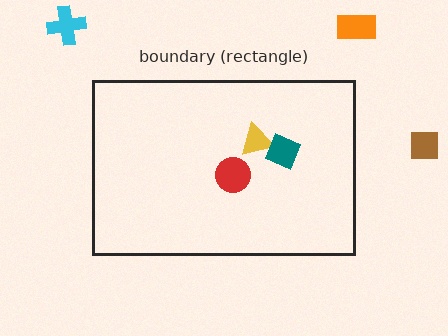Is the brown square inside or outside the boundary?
Outside.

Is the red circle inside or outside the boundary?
Inside.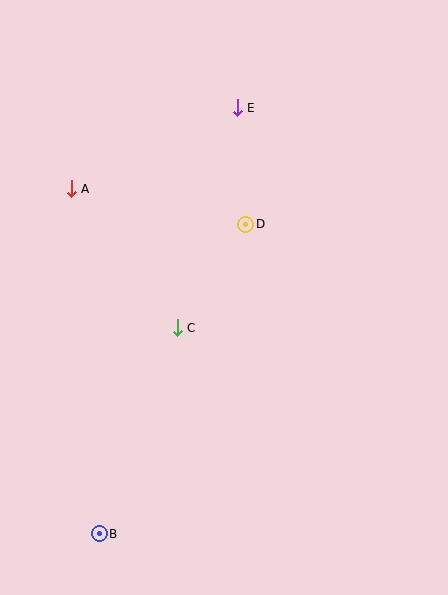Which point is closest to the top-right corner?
Point E is closest to the top-right corner.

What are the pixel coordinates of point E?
Point E is at (237, 108).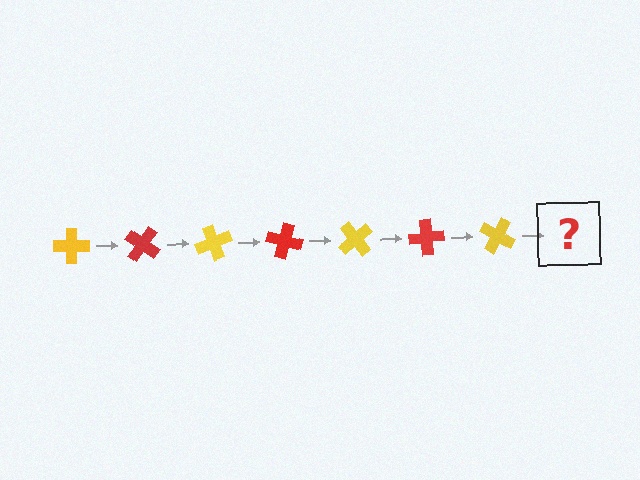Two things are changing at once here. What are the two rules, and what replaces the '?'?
The two rules are that it rotates 35 degrees each step and the color cycles through yellow and red. The '?' should be a red cross, rotated 245 degrees from the start.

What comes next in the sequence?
The next element should be a red cross, rotated 245 degrees from the start.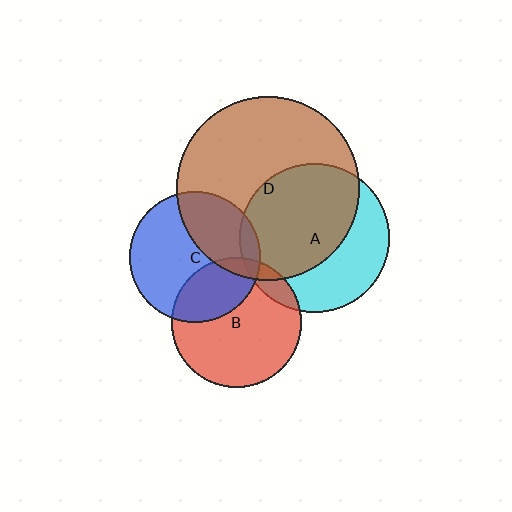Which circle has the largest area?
Circle D (brown).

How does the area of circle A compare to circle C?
Approximately 1.3 times.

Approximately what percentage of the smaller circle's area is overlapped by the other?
Approximately 10%.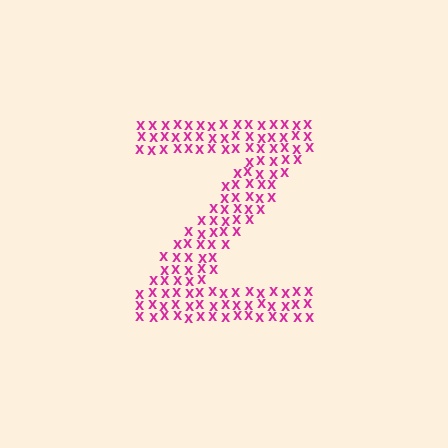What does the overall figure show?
The overall figure shows the letter Z.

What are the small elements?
The small elements are letter X's.